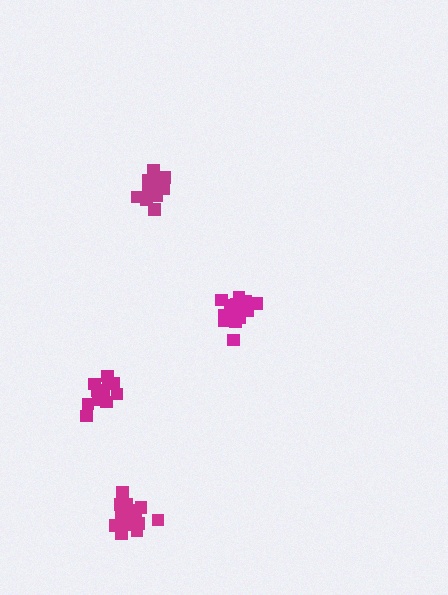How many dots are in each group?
Group 1: 17 dots, Group 2: 21 dots, Group 3: 17 dots, Group 4: 16 dots (71 total).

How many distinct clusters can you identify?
There are 4 distinct clusters.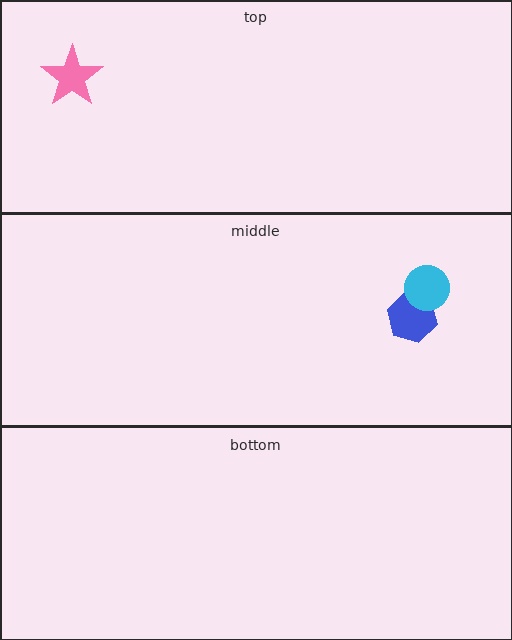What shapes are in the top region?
The pink star.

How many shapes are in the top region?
1.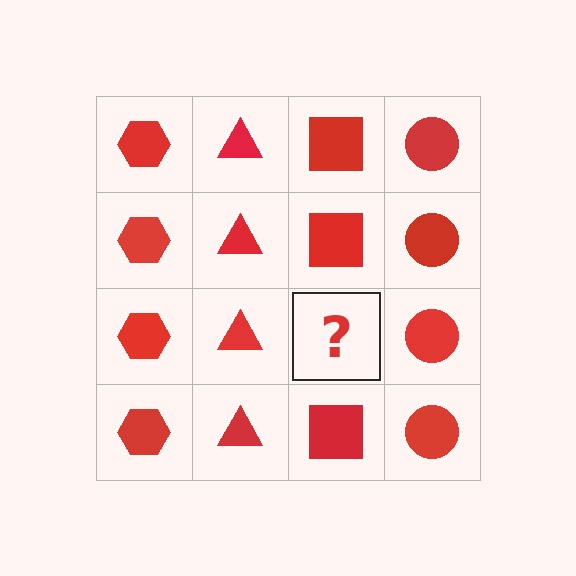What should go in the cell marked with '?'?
The missing cell should contain a red square.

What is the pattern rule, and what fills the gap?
The rule is that each column has a consistent shape. The gap should be filled with a red square.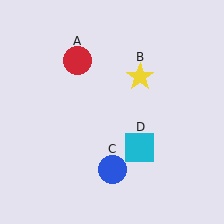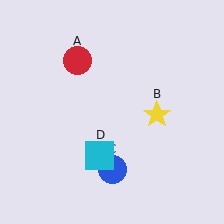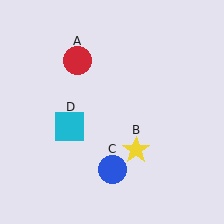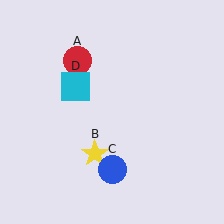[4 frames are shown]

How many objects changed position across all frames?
2 objects changed position: yellow star (object B), cyan square (object D).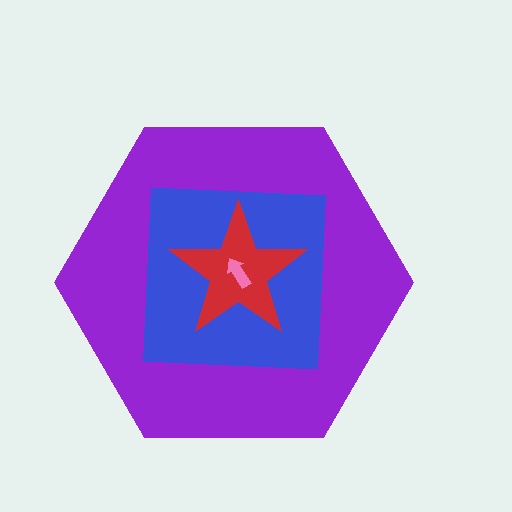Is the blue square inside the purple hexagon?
Yes.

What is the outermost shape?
The purple hexagon.